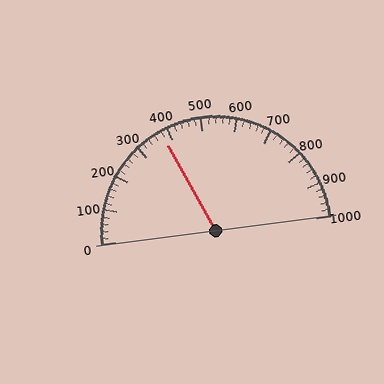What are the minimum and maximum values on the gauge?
The gauge ranges from 0 to 1000.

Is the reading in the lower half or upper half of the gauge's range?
The reading is in the lower half of the range (0 to 1000).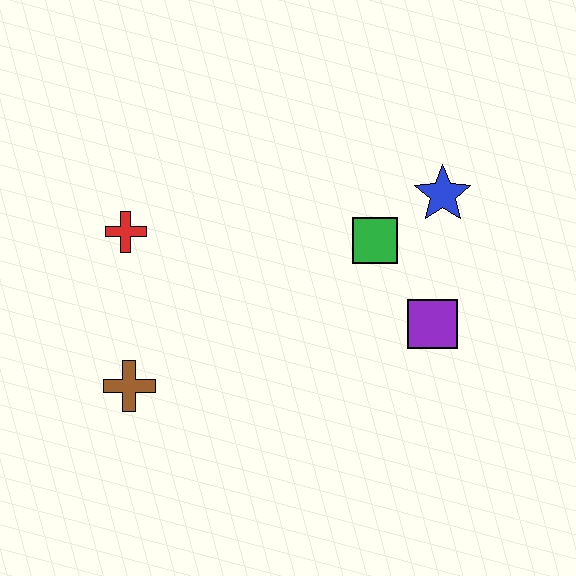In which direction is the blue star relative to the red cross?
The blue star is to the right of the red cross.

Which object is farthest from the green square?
The brown cross is farthest from the green square.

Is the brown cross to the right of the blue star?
No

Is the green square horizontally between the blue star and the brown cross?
Yes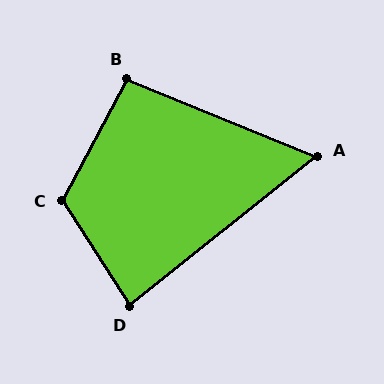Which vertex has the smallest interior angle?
A, at approximately 61 degrees.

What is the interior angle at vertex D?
Approximately 84 degrees (acute).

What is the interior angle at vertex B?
Approximately 96 degrees (obtuse).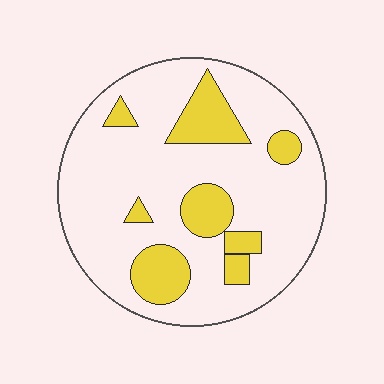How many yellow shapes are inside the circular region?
8.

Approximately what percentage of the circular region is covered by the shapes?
Approximately 20%.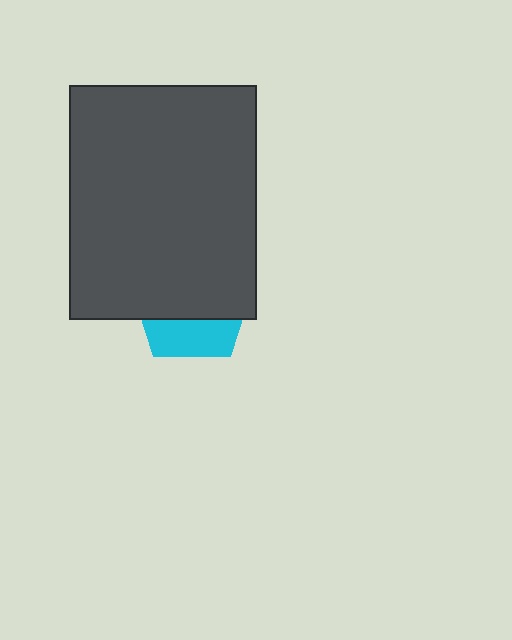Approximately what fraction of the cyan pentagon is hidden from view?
Roughly 67% of the cyan pentagon is hidden behind the dark gray rectangle.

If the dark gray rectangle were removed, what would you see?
You would see the complete cyan pentagon.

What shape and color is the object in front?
The object in front is a dark gray rectangle.